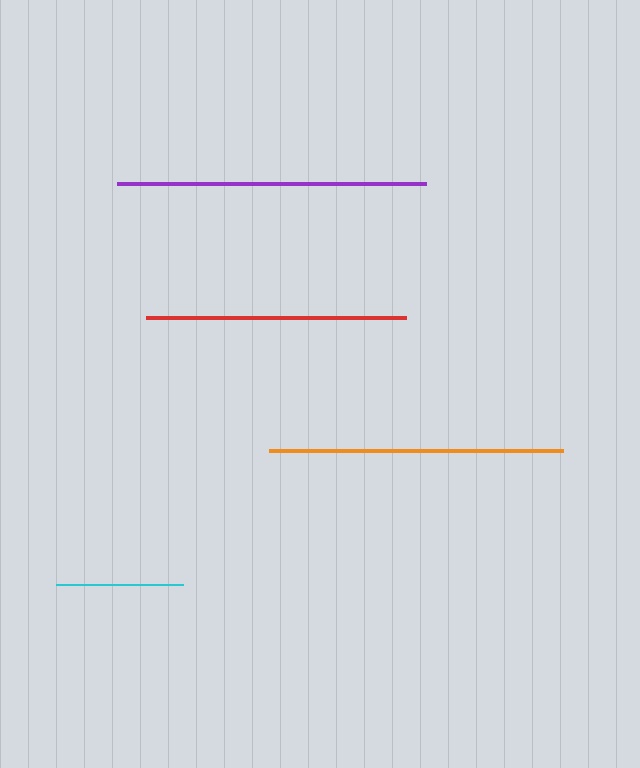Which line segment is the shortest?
The cyan line is the shortest at approximately 128 pixels.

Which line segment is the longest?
The purple line is the longest at approximately 309 pixels.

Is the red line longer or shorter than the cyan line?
The red line is longer than the cyan line.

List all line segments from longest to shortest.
From longest to shortest: purple, orange, red, cyan.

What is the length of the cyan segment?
The cyan segment is approximately 128 pixels long.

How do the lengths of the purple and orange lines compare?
The purple and orange lines are approximately the same length.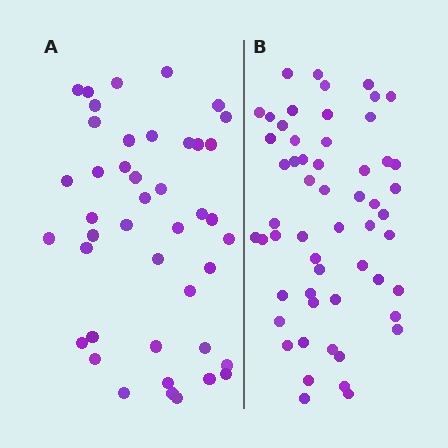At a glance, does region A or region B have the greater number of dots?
Region B (the right region) has more dots.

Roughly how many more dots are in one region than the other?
Region B has approximately 15 more dots than region A.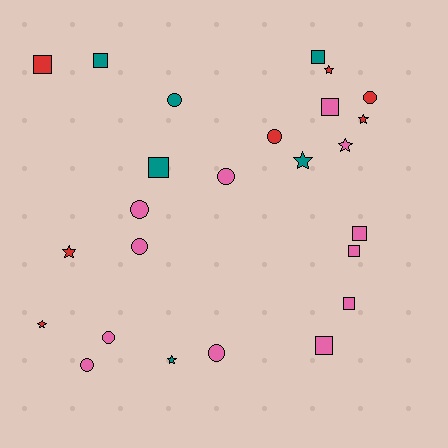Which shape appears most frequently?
Square, with 9 objects.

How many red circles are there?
There are 2 red circles.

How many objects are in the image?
There are 25 objects.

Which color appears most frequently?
Pink, with 12 objects.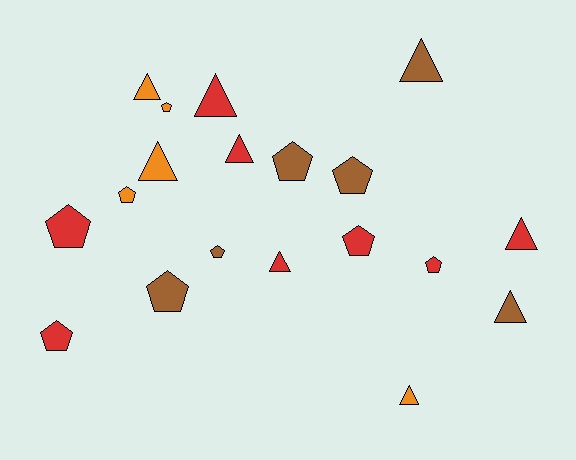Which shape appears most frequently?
Pentagon, with 10 objects.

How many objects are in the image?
There are 19 objects.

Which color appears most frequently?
Red, with 8 objects.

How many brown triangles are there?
There are 2 brown triangles.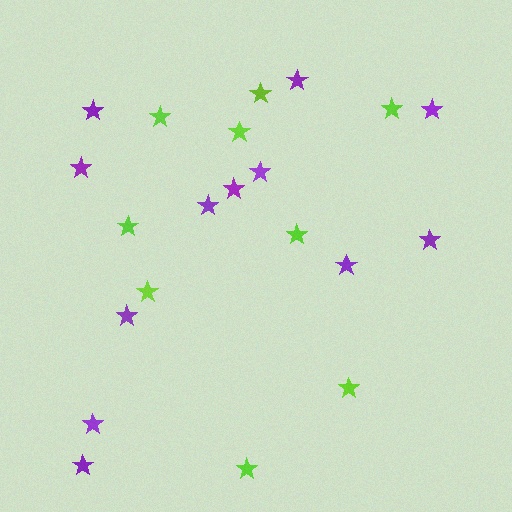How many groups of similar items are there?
There are 2 groups: one group of lime stars (9) and one group of purple stars (12).